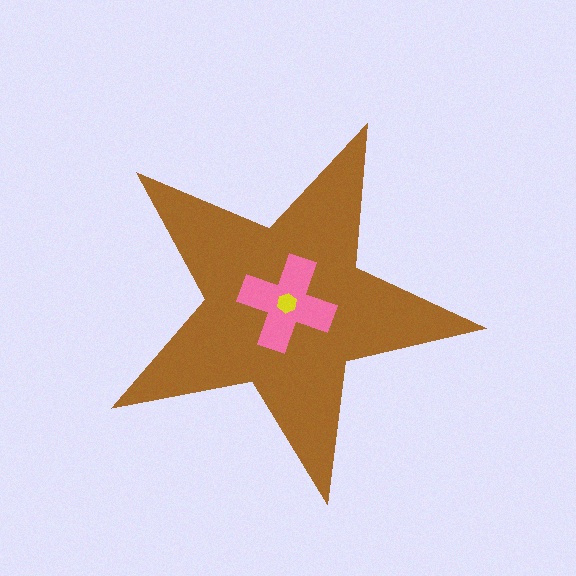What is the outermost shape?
The brown star.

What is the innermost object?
The yellow hexagon.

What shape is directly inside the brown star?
The pink cross.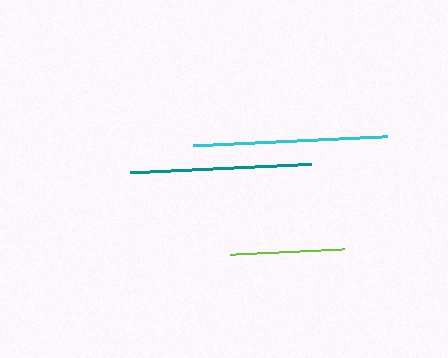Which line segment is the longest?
The cyan line is the longest at approximately 194 pixels.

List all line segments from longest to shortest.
From longest to shortest: cyan, teal, lime.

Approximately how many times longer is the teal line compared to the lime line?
The teal line is approximately 1.6 times the length of the lime line.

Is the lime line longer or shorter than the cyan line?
The cyan line is longer than the lime line.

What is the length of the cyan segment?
The cyan segment is approximately 194 pixels long.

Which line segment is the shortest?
The lime line is the shortest at approximately 115 pixels.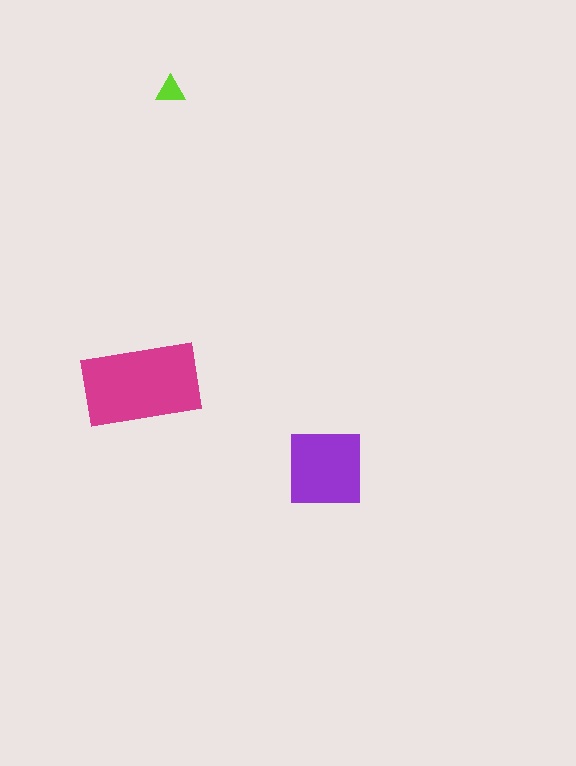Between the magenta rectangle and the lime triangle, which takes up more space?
The magenta rectangle.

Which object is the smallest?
The lime triangle.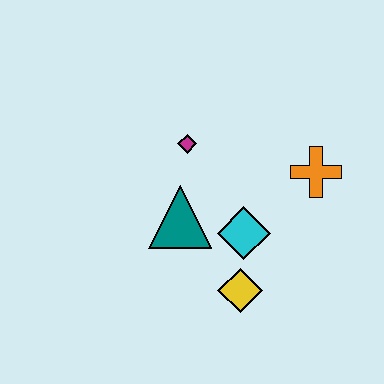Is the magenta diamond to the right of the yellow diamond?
No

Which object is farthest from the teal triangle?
The orange cross is farthest from the teal triangle.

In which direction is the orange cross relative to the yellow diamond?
The orange cross is above the yellow diamond.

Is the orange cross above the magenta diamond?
No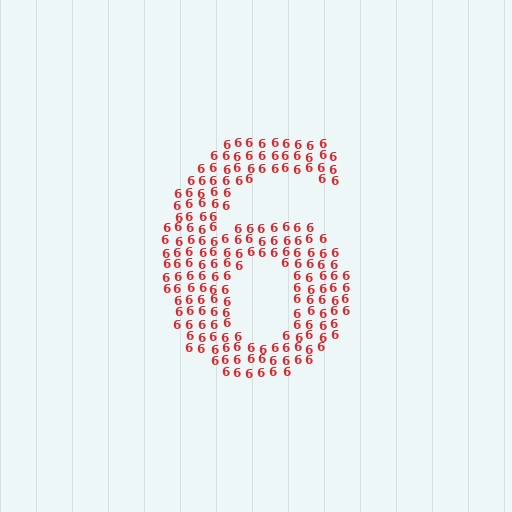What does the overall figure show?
The overall figure shows the digit 6.